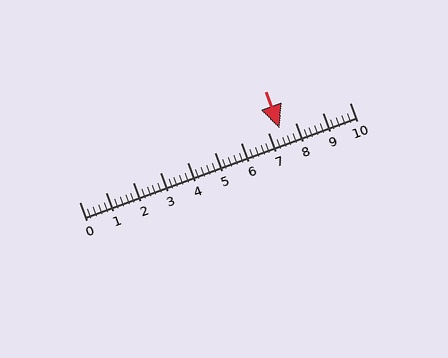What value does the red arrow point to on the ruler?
The red arrow points to approximately 7.4.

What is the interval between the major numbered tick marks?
The major tick marks are spaced 1 units apart.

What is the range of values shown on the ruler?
The ruler shows values from 0 to 10.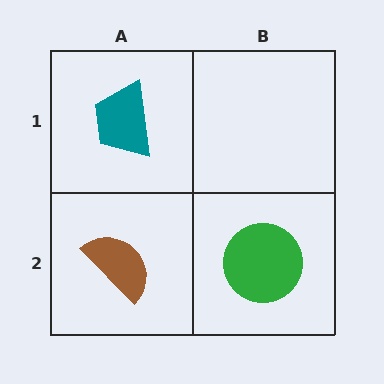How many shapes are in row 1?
1 shape.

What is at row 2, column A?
A brown semicircle.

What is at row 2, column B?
A green circle.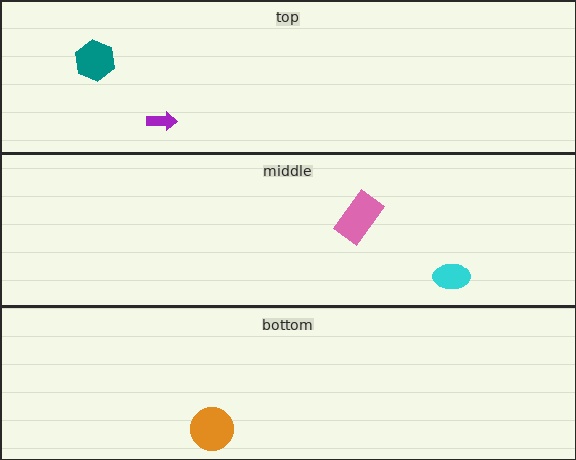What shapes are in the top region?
The teal hexagon, the purple arrow.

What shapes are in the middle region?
The pink rectangle, the cyan ellipse.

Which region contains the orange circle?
The bottom region.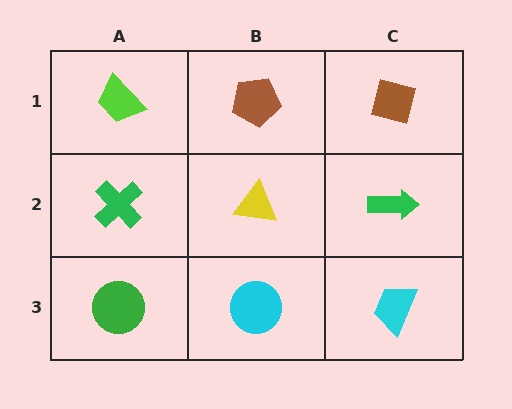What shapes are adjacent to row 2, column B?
A brown pentagon (row 1, column B), a cyan circle (row 3, column B), a green cross (row 2, column A), a green arrow (row 2, column C).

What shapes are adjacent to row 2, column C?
A brown square (row 1, column C), a cyan trapezoid (row 3, column C), a yellow triangle (row 2, column B).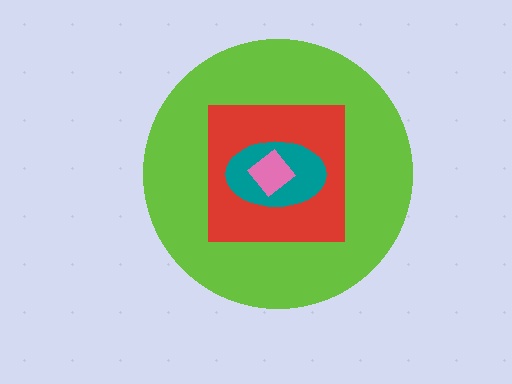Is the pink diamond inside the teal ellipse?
Yes.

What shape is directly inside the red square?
The teal ellipse.